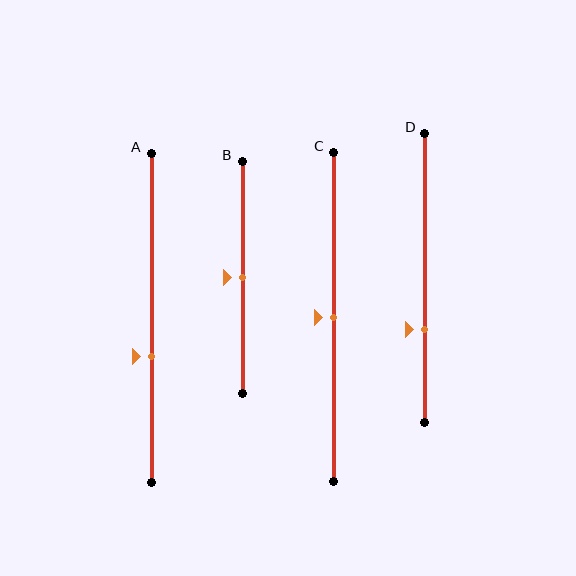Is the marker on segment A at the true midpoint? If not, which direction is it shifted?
No, the marker on segment A is shifted downward by about 12% of the segment length.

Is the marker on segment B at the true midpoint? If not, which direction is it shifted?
Yes, the marker on segment B is at the true midpoint.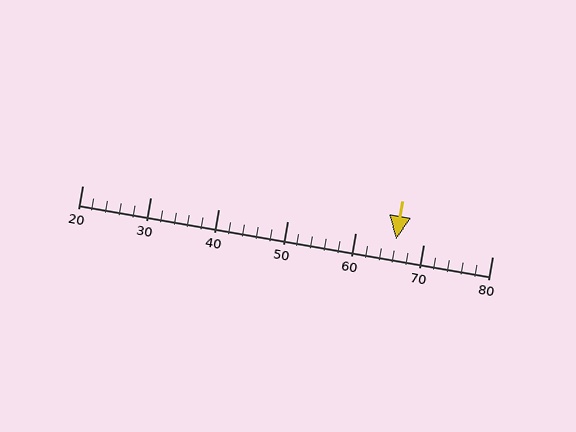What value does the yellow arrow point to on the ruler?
The yellow arrow points to approximately 66.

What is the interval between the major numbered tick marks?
The major tick marks are spaced 10 units apart.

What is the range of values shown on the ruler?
The ruler shows values from 20 to 80.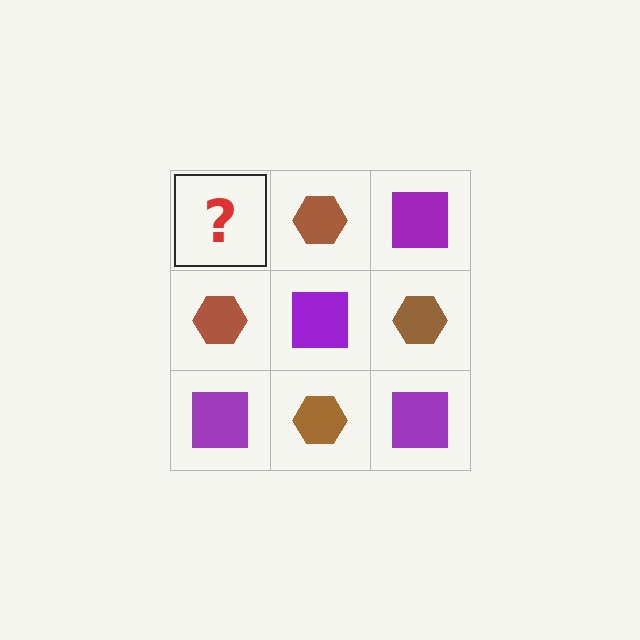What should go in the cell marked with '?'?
The missing cell should contain a purple square.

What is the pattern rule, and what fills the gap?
The rule is that it alternates purple square and brown hexagon in a checkerboard pattern. The gap should be filled with a purple square.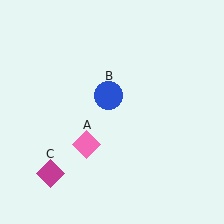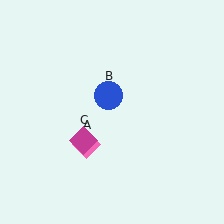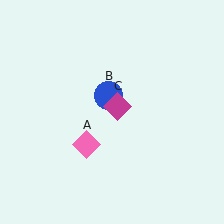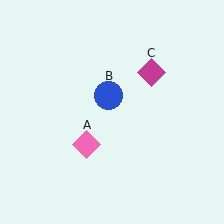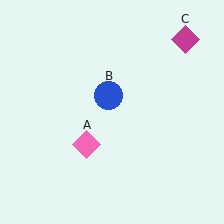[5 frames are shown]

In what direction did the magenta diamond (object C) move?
The magenta diamond (object C) moved up and to the right.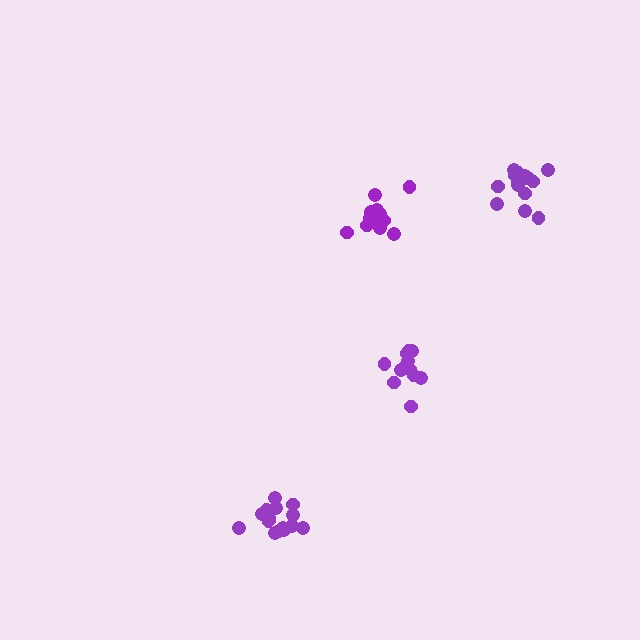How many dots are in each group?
Group 1: 13 dots, Group 2: 13 dots, Group 3: 16 dots, Group 4: 17 dots (59 total).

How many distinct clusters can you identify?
There are 4 distinct clusters.